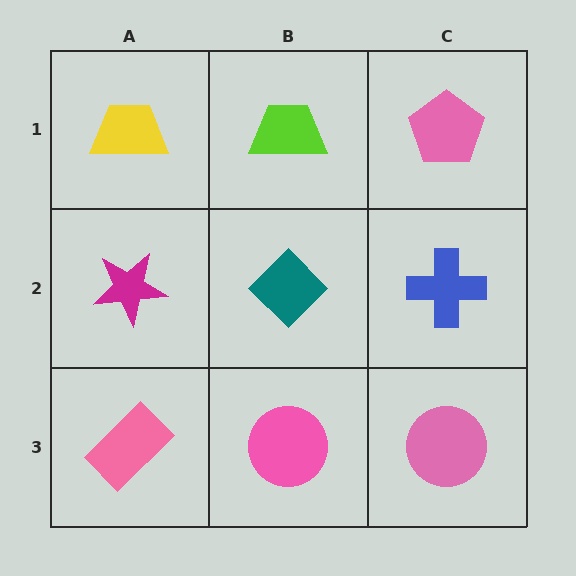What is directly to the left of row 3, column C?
A pink circle.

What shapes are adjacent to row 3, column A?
A magenta star (row 2, column A), a pink circle (row 3, column B).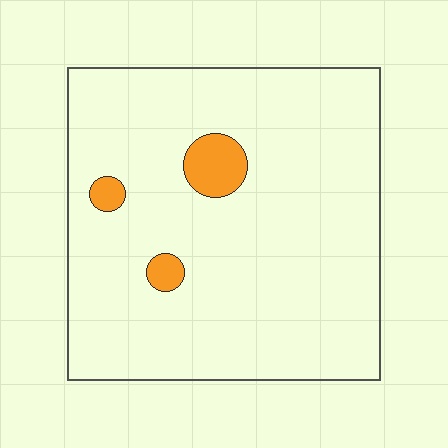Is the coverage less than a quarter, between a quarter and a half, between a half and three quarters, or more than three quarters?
Less than a quarter.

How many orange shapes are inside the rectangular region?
3.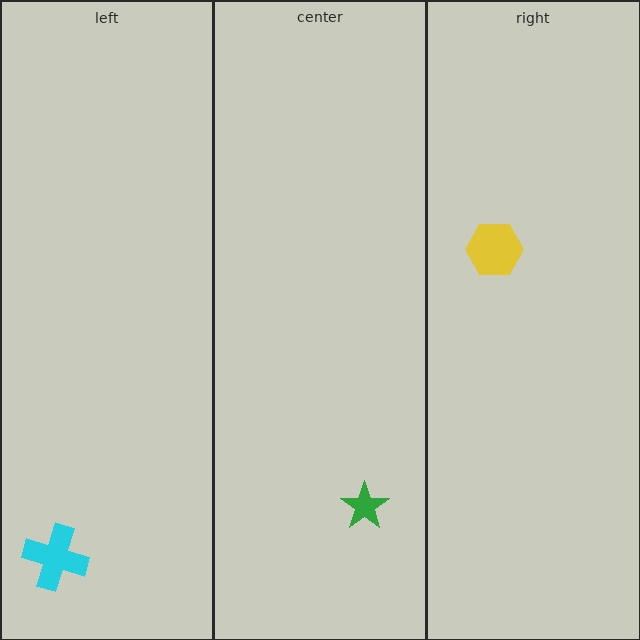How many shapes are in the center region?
1.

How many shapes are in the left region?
1.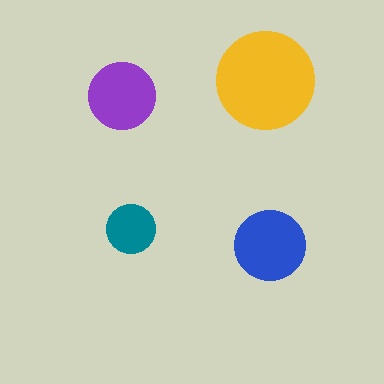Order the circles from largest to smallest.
the yellow one, the blue one, the purple one, the teal one.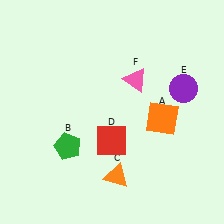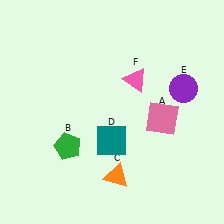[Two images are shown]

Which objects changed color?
A changed from orange to pink. D changed from red to teal.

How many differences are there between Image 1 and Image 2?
There are 2 differences between the two images.